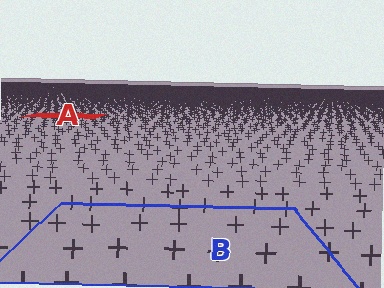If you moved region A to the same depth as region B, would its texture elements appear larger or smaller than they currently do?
They would appear larger. At a closer depth, the same texture elements are projected at a bigger on-screen size.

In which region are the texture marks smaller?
The texture marks are smaller in region A, because it is farther away.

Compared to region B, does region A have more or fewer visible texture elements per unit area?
Region A has more texture elements per unit area — they are packed more densely because it is farther away.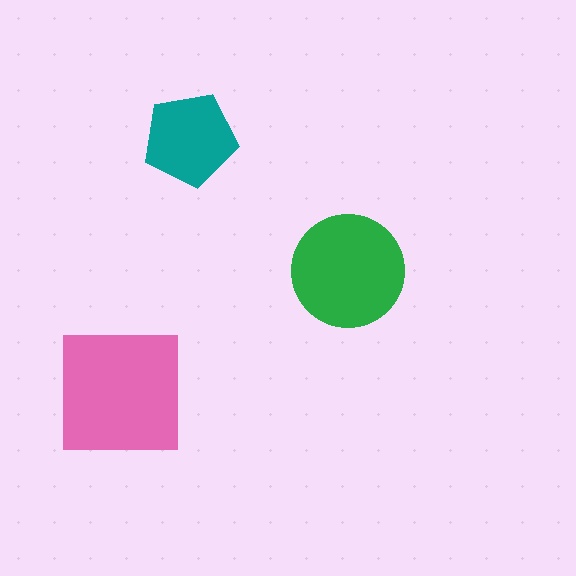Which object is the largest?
The pink square.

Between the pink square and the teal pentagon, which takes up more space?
The pink square.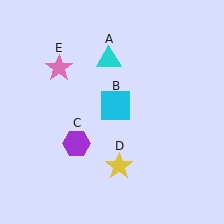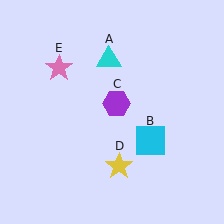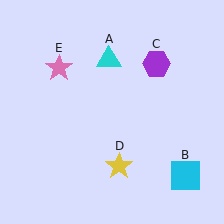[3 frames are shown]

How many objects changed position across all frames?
2 objects changed position: cyan square (object B), purple hexagon (object C).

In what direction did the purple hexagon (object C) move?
The purple hexagon (object C) moved up and to the right.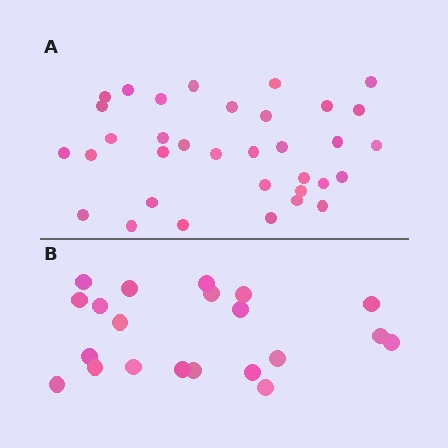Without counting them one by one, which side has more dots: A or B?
Region A (the top region) has more dots.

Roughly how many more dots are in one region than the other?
Region A has approximately 15 more dots than region B.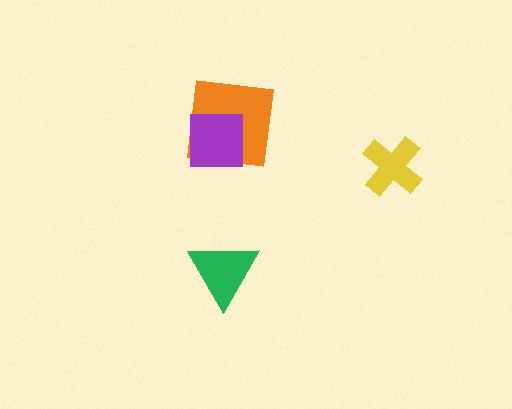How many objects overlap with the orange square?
1 object overlaps with the orange square.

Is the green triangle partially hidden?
No, no other shape covers it.